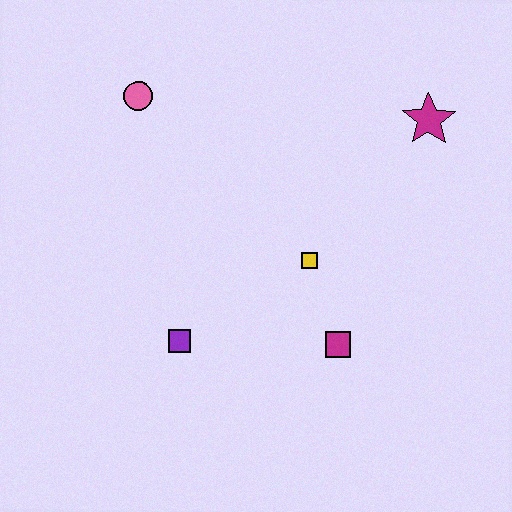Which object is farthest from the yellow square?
The pink circle is farthest from the yellow square.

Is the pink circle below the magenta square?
No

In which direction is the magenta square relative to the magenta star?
The magenta square is below the magenta star.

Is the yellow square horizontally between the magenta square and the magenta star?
No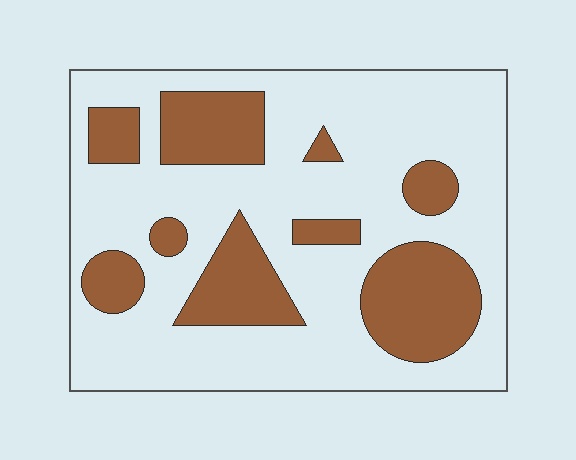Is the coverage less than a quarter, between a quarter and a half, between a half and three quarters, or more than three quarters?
Between a quarter and a half.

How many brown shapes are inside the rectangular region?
9.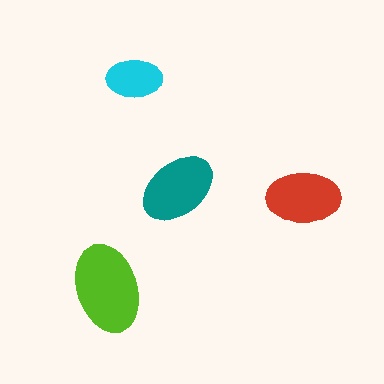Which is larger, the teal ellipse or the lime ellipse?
The lime one.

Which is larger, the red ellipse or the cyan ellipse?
The red one.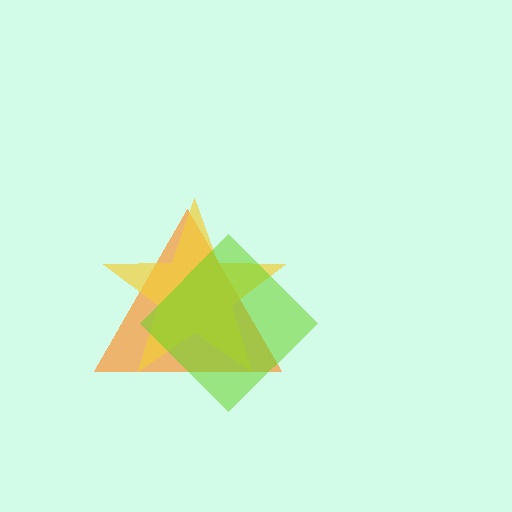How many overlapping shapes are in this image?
There are 3 overlapping shapes in the image.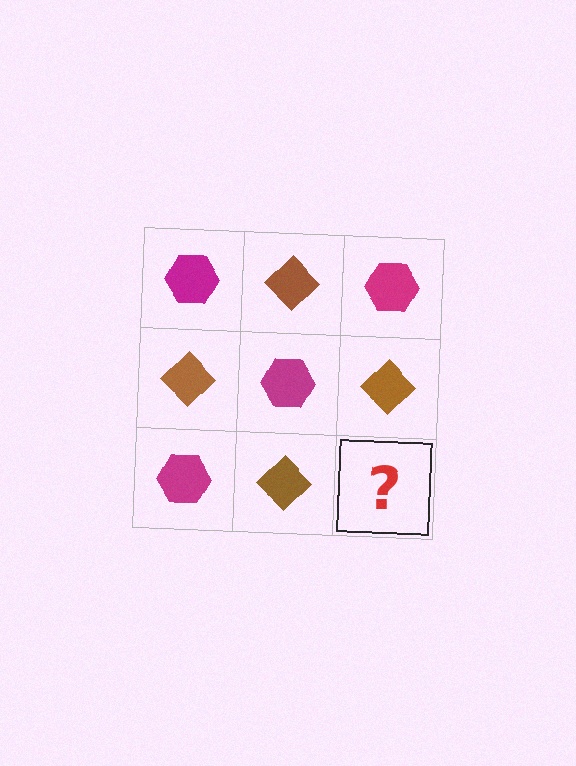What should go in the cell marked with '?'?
The missing cell should contain a magenta hexagon.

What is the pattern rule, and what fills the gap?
The rule is that it alternates magenta hexagon and brown diamond in a checkerboard pattern. The gap should be filled with a magenta hexagon.